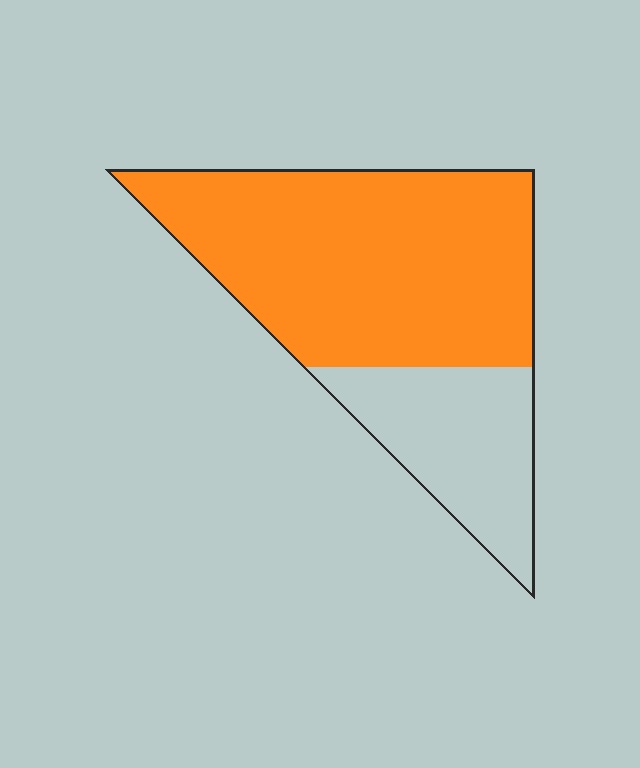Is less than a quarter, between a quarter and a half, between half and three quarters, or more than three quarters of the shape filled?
Between half and three quarters.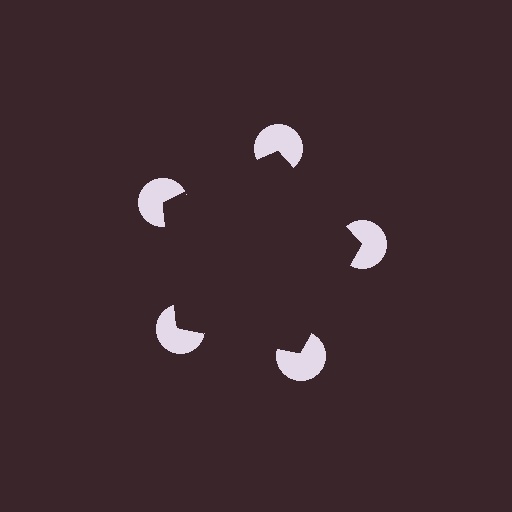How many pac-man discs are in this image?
There are 5 — one at each vertex of the illusory pentagon.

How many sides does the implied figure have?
5 sides.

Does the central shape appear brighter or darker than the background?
It typically appears slightly darker than the background, even though no actual brightness change is drawn.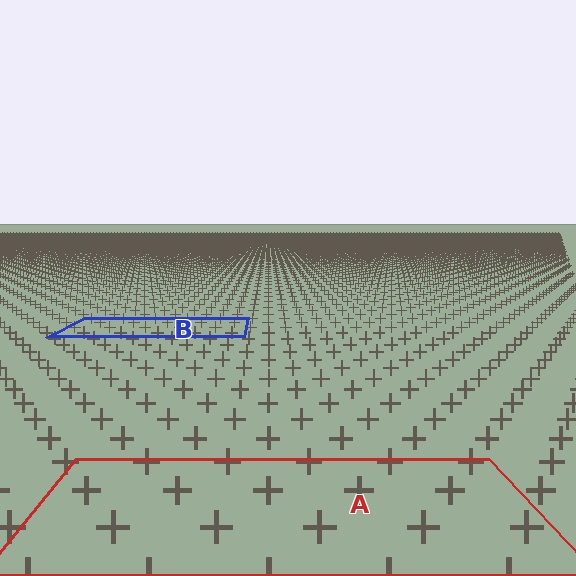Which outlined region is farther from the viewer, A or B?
Region B is farther from the viewer — the texture elements inside it appear smaller and more densely packed.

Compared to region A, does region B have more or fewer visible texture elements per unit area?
Region B has more texture elements per unit area — they are packed more densely because it is farther away.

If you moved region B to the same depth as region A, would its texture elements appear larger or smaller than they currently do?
They would appear larger. At a closer depth, the same texture elements are projected at a bigger on-screen size.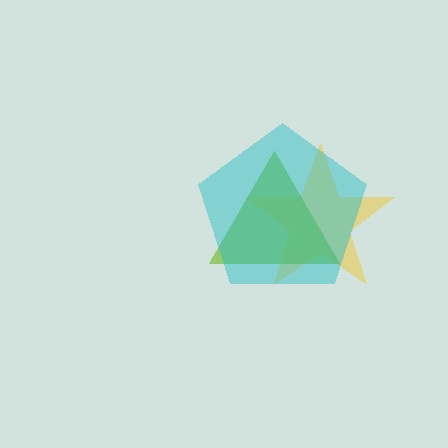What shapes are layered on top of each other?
The layered shapes are: a yellow star, a lime triangle, a cyan pentagon.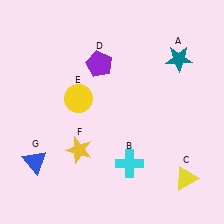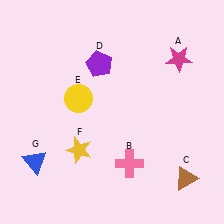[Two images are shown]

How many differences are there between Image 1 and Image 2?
There are 3 differences between the two images.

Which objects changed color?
A changed from teal to magenta. B changed from cyan to pink. C changed from yellow to brown.